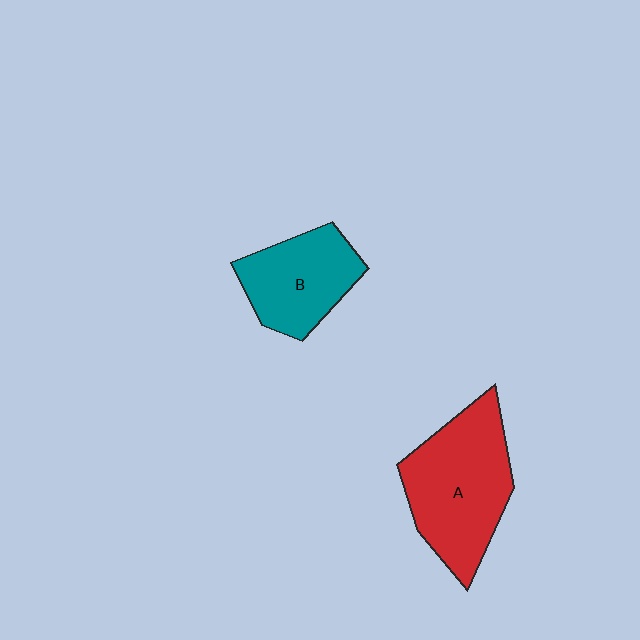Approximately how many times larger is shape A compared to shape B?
Approximately 1.4 times.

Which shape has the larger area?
Shape A (red).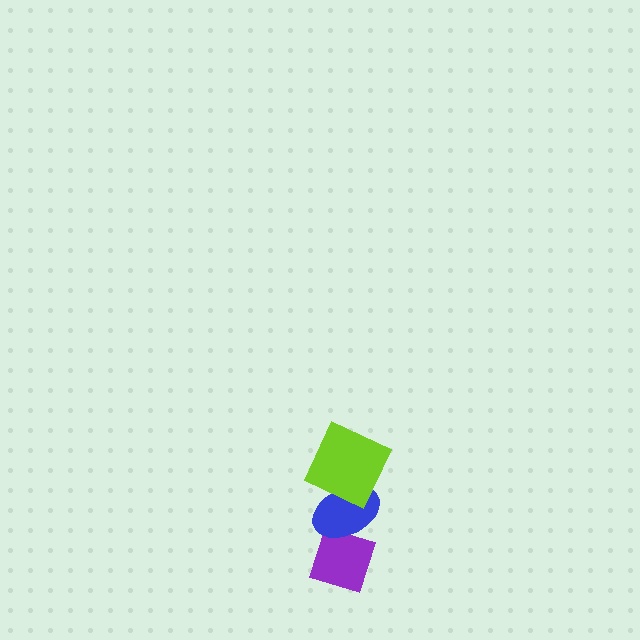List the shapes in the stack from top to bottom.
From top to bottom: the lime square, the blue ellipse, the purple diamond.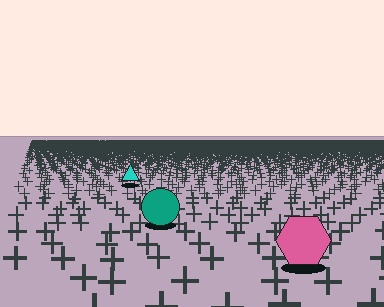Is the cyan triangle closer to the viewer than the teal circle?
No. The teal circle is closer — you can tell from the texture gradient: the ground texture is coarser near it.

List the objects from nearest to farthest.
From nearest to farthest: the pink hexagon, the teal circle, the cyan triangle.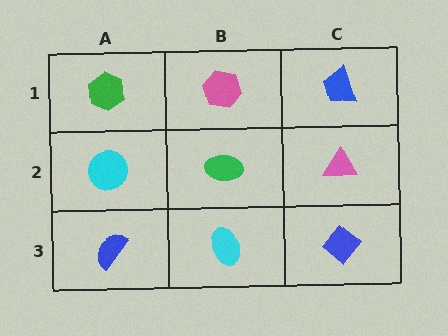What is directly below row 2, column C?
A blue diamond.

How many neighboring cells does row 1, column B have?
3.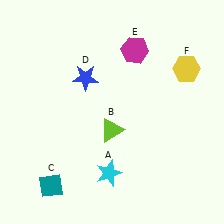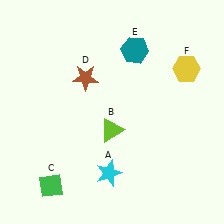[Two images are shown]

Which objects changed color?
C changed from teal to green. D changed from blue to brown. E changed from magenta to teal.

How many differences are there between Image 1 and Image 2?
There are 3 differences between the two images.